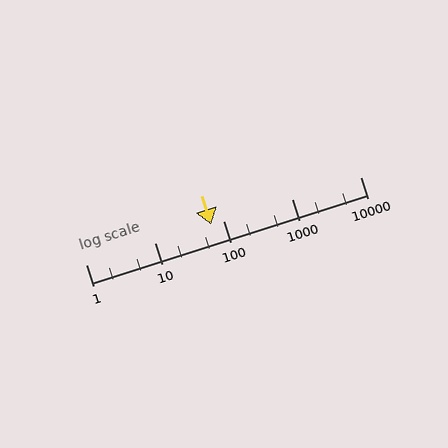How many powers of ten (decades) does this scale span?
The scale spans 4 decades, from 1 to 10000.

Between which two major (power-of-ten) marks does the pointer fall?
The pointer is between 10 and 100.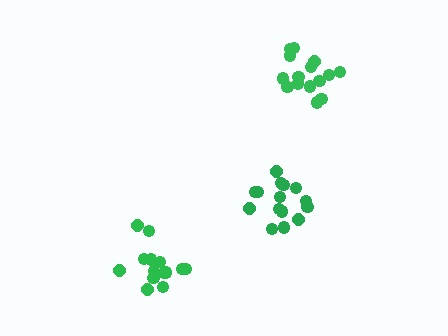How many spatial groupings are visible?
There are 3 spatial groupings.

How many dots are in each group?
Group 1: 15 dots, Group 2: 14 dots, Group 3: 15 dots (44 total).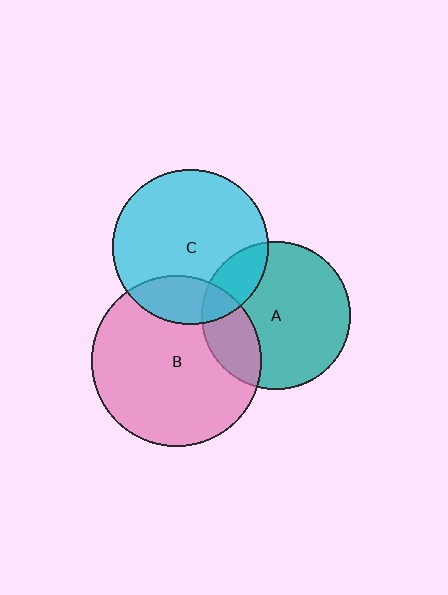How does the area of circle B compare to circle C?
Approximately 1.2 times.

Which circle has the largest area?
Circle B (pink).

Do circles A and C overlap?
Yes.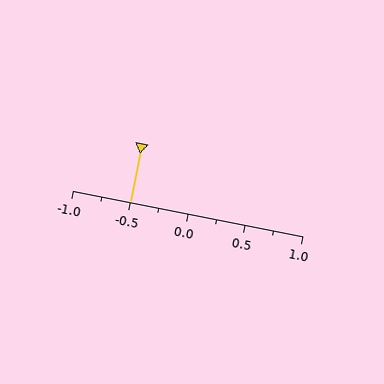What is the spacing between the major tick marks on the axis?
The major ticks are spaced 0.5 apart.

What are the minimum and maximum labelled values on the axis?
The axis runs from -1.0 to 1.0.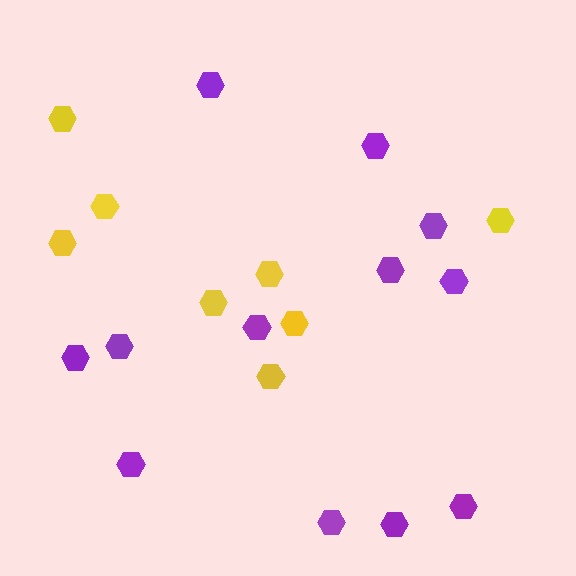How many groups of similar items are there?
There are 2 groups: one group of yellow hexagons (8) and one group of purple hexagons (12).